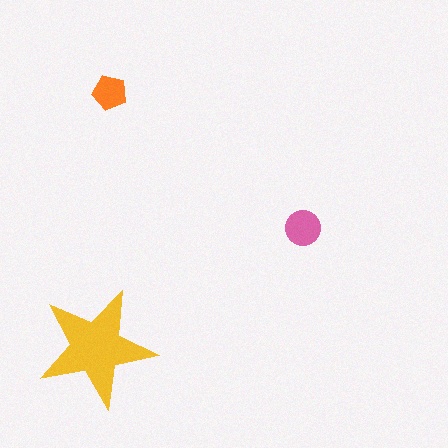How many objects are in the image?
There are 3 objects in the image.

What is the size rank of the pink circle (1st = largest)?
2nd.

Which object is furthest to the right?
The pink circle is rightmost.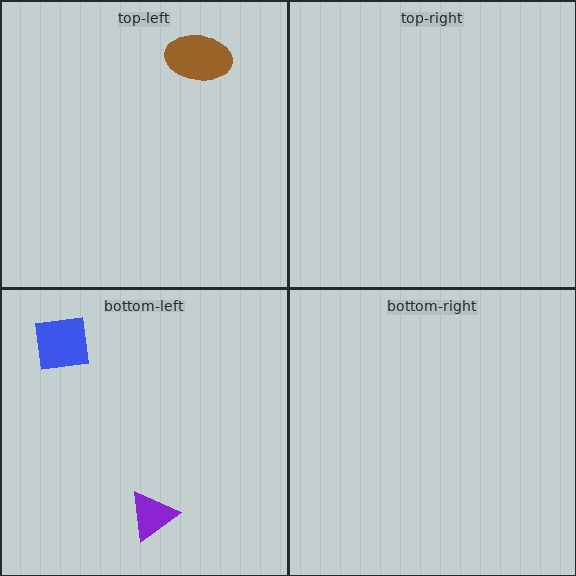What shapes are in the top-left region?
The brown ellipse.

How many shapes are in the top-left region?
1.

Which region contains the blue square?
The bottom-left region.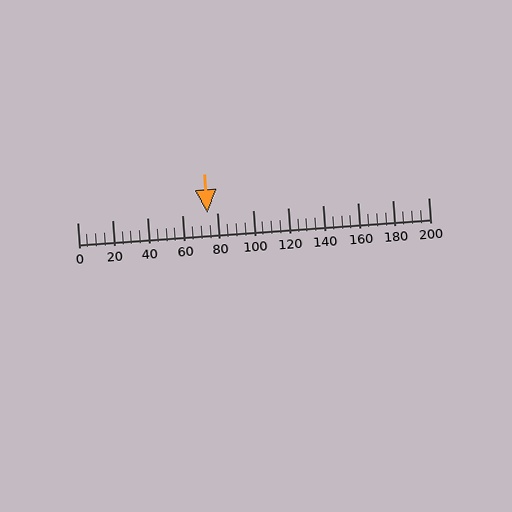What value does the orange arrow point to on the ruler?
The orange arrow points to approximately 74.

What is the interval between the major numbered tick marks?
The major tick marks are spaced 20 units apart.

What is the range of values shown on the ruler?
The ruler shows values from 0 to 200.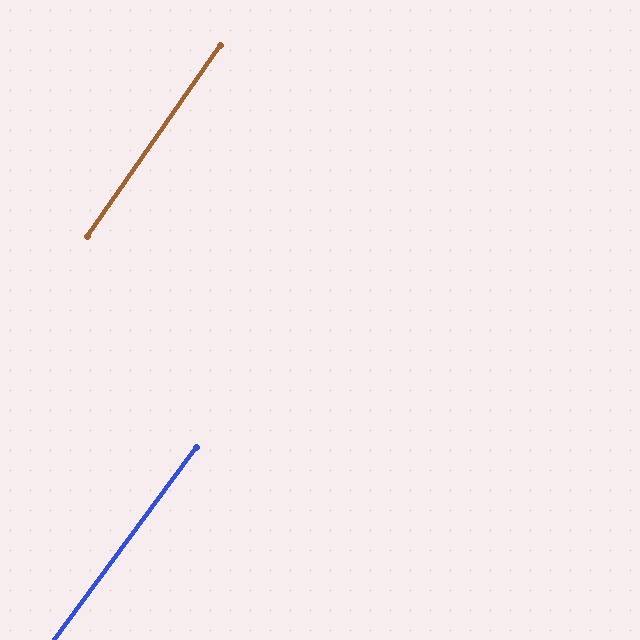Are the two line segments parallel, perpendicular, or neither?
Parallel — their directions differ by only 1.7°.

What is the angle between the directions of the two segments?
Approximately 2 degrees.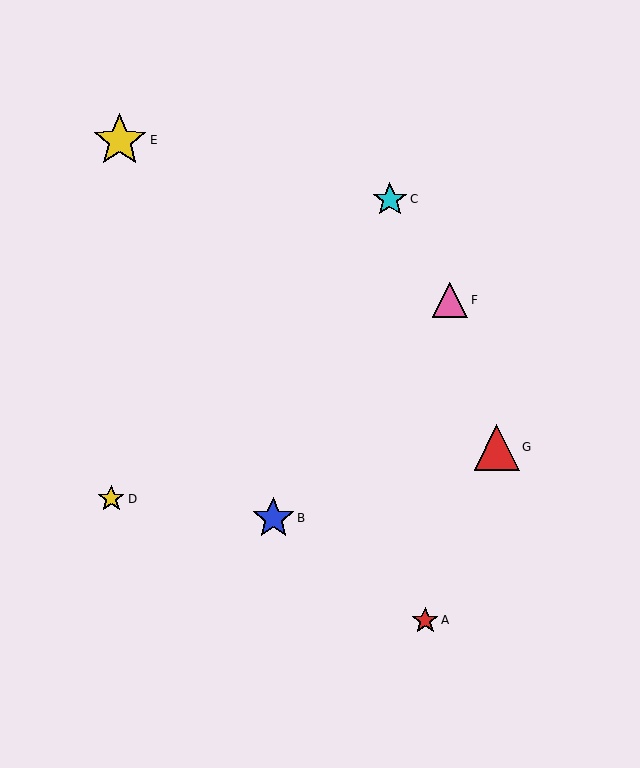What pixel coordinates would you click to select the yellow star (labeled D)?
Click at (111, 499) to select the yellow star D.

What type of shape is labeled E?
Shape E is a yellow star.